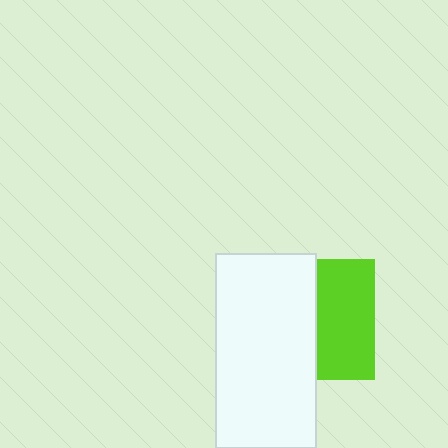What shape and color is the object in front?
The object in front is a white rectangle.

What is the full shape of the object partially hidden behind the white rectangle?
The partially hidden object is a lime square.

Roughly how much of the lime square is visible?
About half of it is visible (roughly 48%).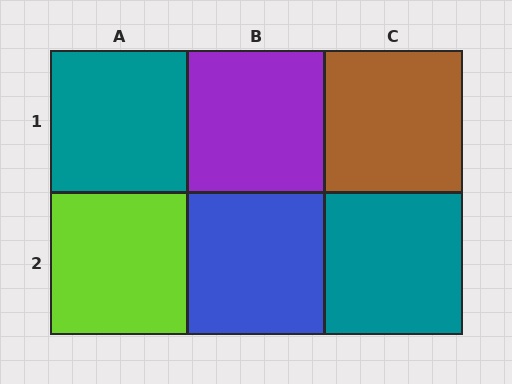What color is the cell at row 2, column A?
Lime.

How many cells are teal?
2 cells are teal.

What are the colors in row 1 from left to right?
Teal, purple, brown.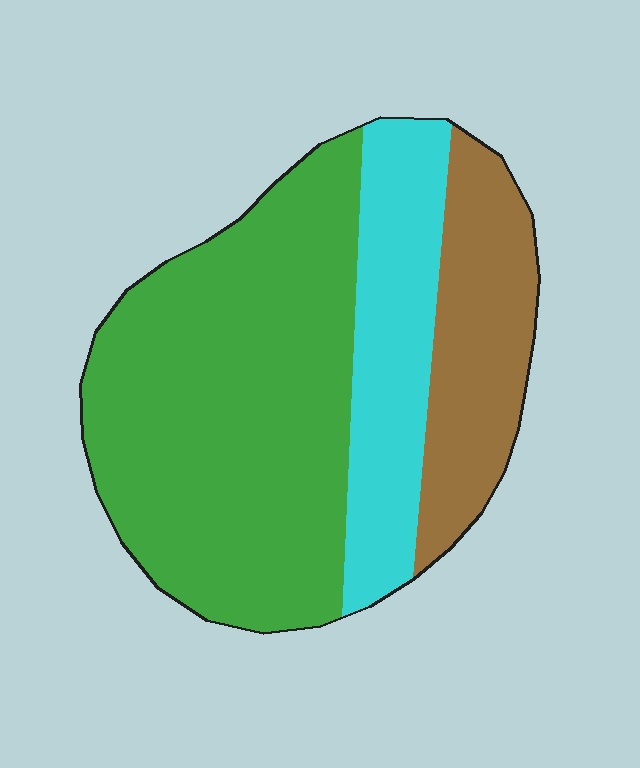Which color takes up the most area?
Green, at roughly 60%.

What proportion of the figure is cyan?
Cyan takes up about one fifth (1/5) of the figure.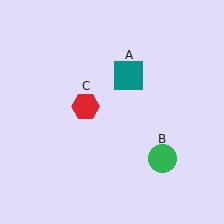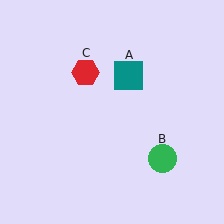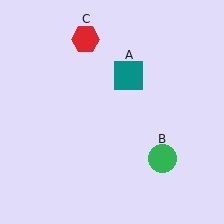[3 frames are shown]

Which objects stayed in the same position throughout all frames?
Teal square (object A) and green circle (object B) remained stationary.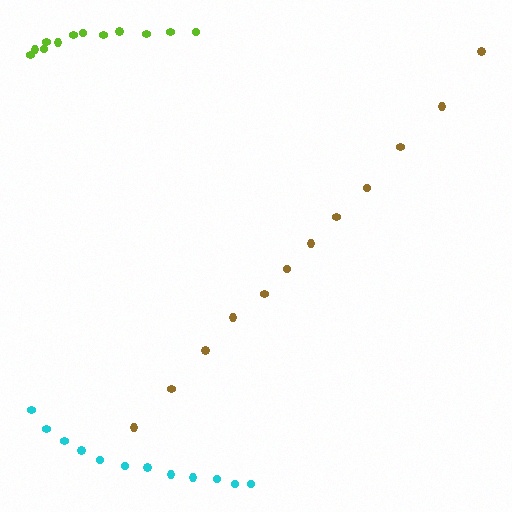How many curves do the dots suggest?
There are 3 distinct paths.